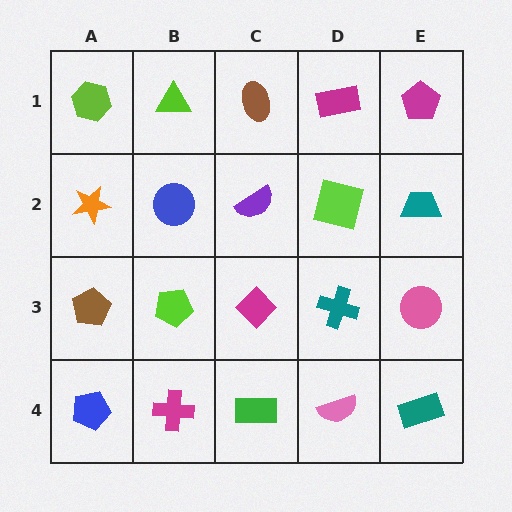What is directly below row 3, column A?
A blue pentagon.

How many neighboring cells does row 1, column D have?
3.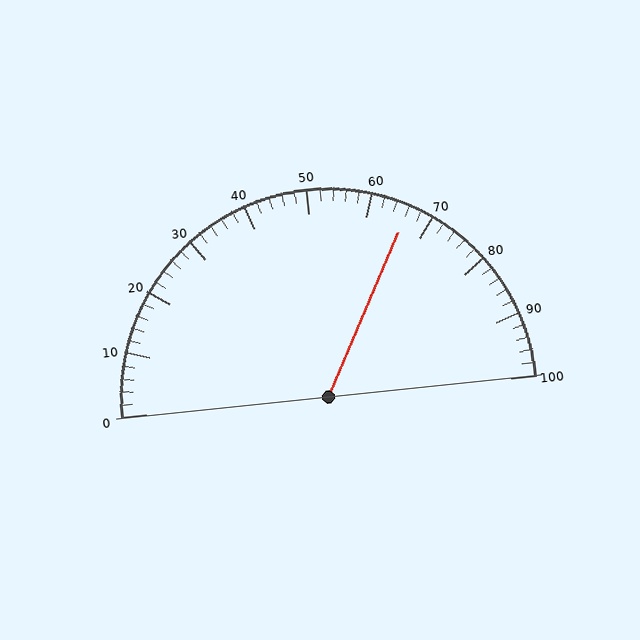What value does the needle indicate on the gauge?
The needle indicates approximately 66.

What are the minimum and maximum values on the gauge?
The gauge ranges from 0 to 100.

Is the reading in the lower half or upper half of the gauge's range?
The reading is in the upper half of the range (0 to 100).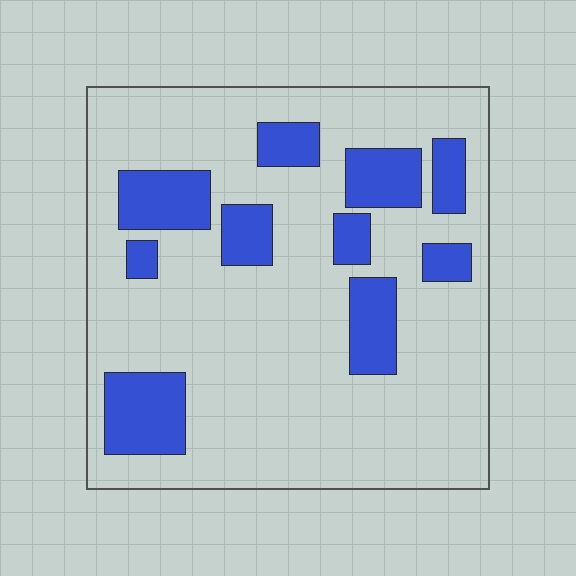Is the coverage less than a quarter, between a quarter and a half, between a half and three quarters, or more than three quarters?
Less than a quarter.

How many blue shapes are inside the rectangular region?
10.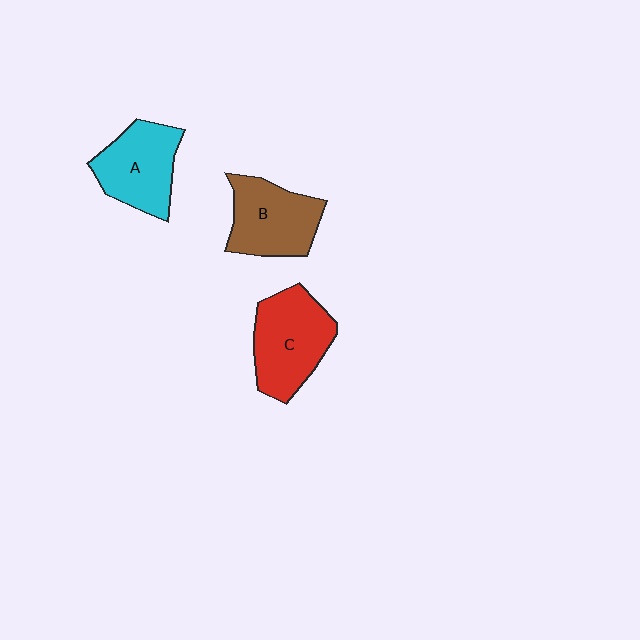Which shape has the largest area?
Shape C (red).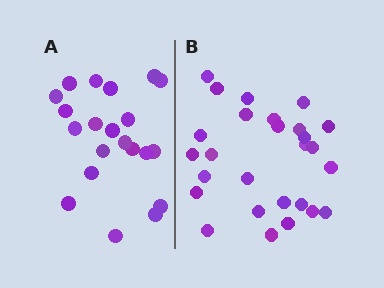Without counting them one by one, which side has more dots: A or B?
Region B (the right region) has more dots.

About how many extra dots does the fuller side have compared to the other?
Region B has about 6 more dots than region A.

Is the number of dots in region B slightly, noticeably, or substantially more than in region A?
Region B has noticeably more, but not dramatically so. The ratio is roughly 1.3 to 1.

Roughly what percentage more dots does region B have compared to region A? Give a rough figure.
About 30% more.